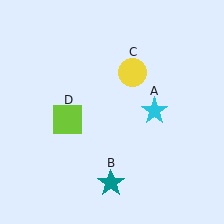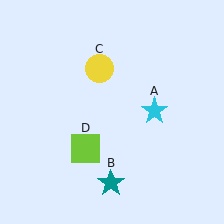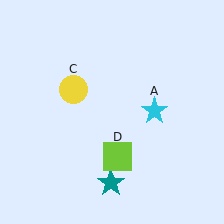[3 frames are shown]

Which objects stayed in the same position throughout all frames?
Cyan star (object A) and teal star (object B) remained stationary.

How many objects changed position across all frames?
2 objects changed position: yellow circle (object C), lime square (object D).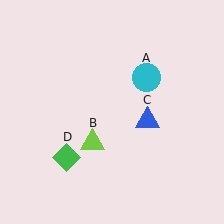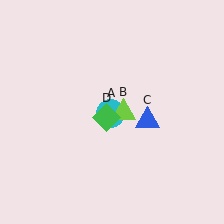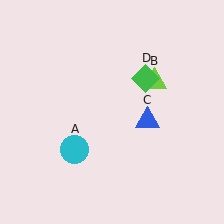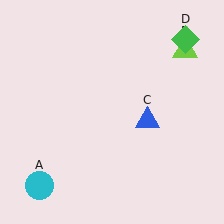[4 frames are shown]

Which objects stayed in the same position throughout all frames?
Blue triangle (object C) remained stationary.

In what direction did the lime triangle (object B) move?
The lime triangle (object B) moved up and to the right.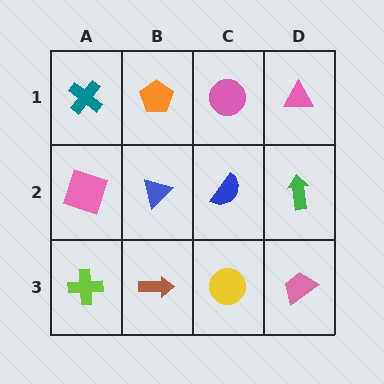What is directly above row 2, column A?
A teal cross.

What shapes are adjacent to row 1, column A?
A pink square (row 2, column A), an orange pentagon (row 1, column B).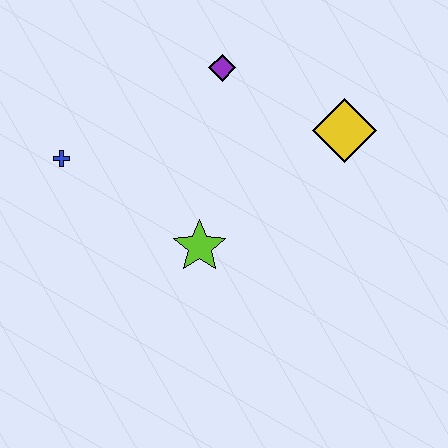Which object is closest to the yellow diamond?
The purple diamond is closest to the yellow diamond.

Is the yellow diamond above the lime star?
Yes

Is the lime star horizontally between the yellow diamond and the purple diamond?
No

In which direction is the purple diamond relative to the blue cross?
The purple diamond is to the right of the blue cross.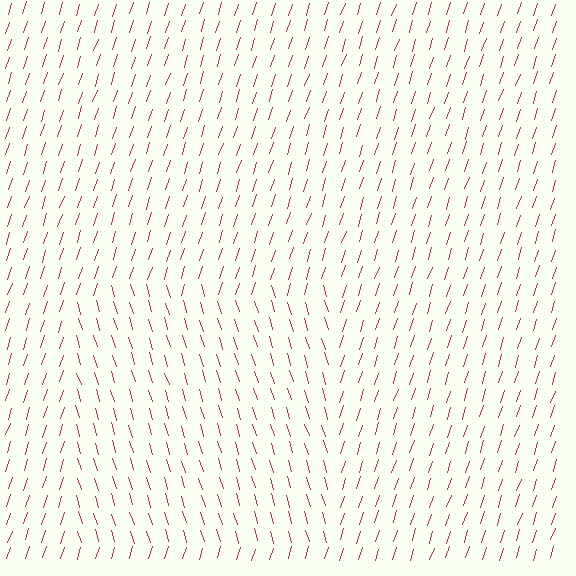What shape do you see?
I see a rectangle.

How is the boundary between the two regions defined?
The boundary is defined purely by a change in line orientation (approximately 35 degrees difference). All lines are the same color and thickness.